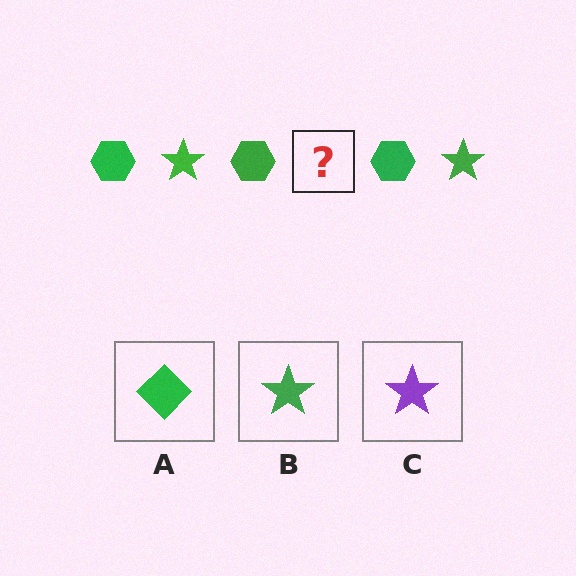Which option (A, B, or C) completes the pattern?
B.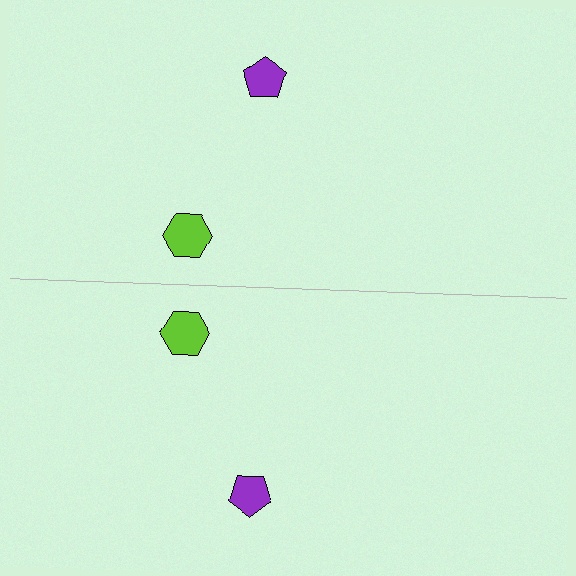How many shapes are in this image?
There are 4 shapes in this image.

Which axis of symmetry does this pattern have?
The pattern has a horizontal axis of symmetry running through the center of the image.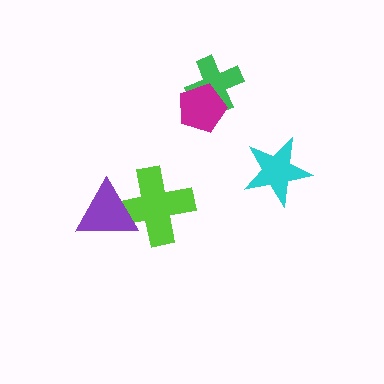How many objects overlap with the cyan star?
0 objects overlap with the cyan star.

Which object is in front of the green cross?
The magenta pentagon is in front of the green cross.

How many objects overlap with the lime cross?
1 object overlaps with the lime cross.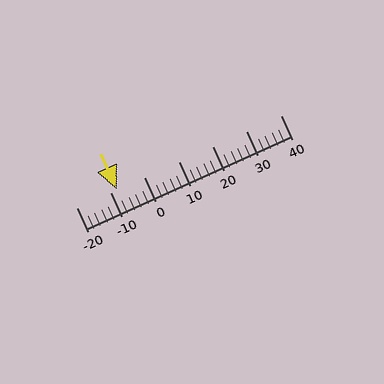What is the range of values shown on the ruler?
The ruler shows values from -20 to 40.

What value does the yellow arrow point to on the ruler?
The yellow arrow points to approximately -8.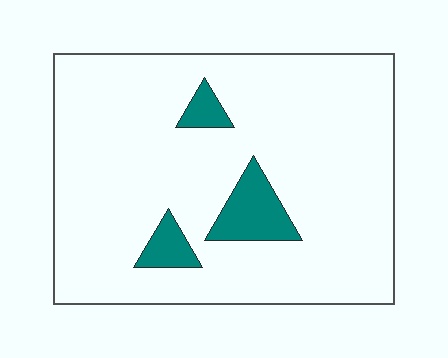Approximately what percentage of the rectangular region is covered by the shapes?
Approximately 10%.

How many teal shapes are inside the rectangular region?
3.